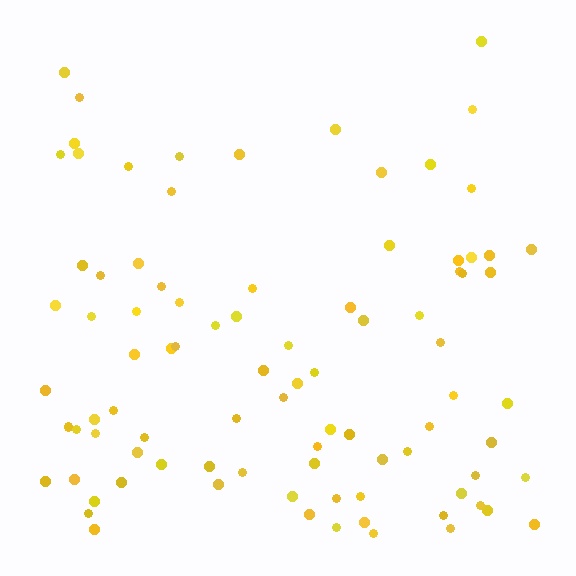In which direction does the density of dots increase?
From top to bottom, with the bottom side densest.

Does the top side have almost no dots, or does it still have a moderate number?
Still a moderate number, just noticeably fewer than the bottom.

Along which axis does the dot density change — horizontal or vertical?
Vertical.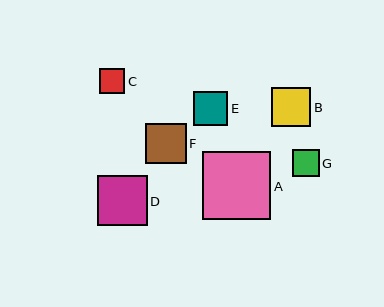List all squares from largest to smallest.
From largest to smallest: A, D, F, B, E, G, C.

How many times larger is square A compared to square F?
Square A is approximately 1.7 times the size of square F.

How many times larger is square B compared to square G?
Square B is approximately 1.4 times the size of square G.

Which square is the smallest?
Square C is the smallest with a size of approximately 26 pixels.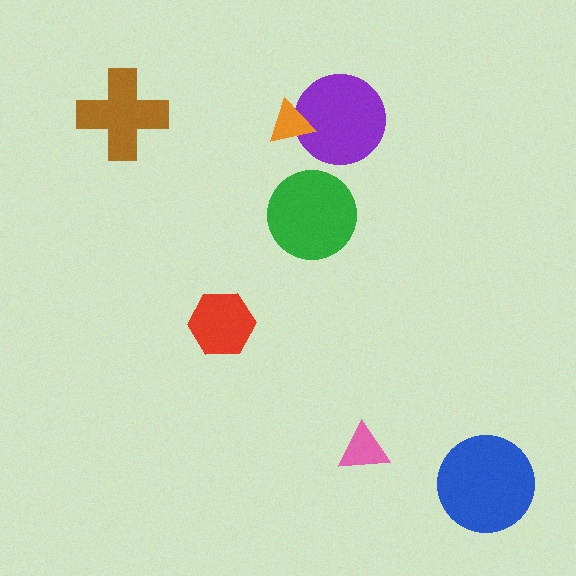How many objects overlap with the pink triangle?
0 objects overlap with the pink triangle.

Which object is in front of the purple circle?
The orange triangle is in front of the purple circle.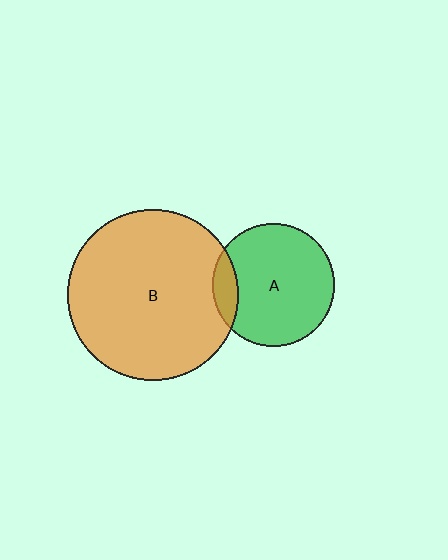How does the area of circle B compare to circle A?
Approximately 1.9 times.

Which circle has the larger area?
Circle B (orange).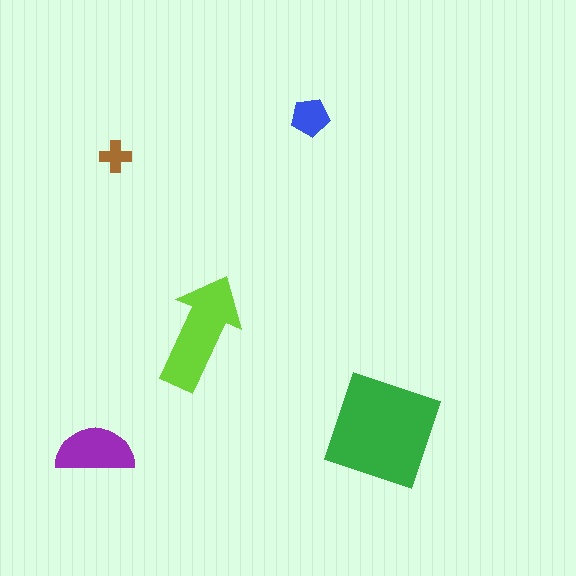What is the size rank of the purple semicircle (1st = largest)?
3rd.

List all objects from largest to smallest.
The green diamond, the lime arrow, the purple semicircle, the blue pentagon, the brown cross.